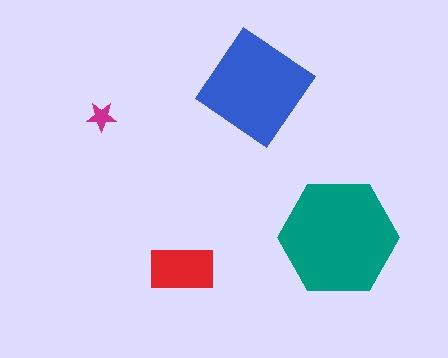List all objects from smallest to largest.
The magenta star, the red rectangle, the blue diamond, the teal hexagon.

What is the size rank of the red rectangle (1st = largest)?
3rd.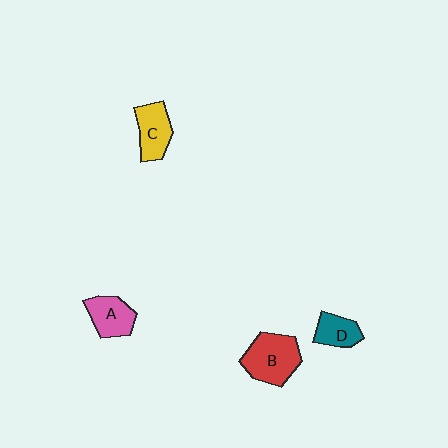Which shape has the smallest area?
Shape D (teal).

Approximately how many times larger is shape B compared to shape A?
Approximately 1.5 times.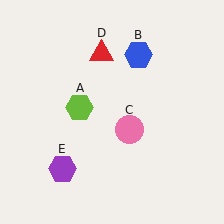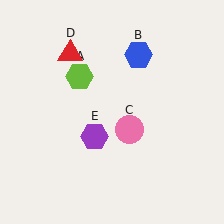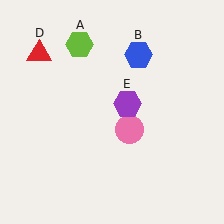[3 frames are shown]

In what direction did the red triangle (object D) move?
The red triangle (object D) moved left.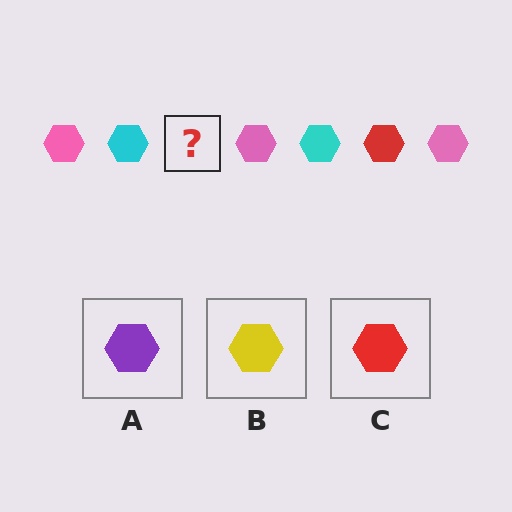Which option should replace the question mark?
Option C.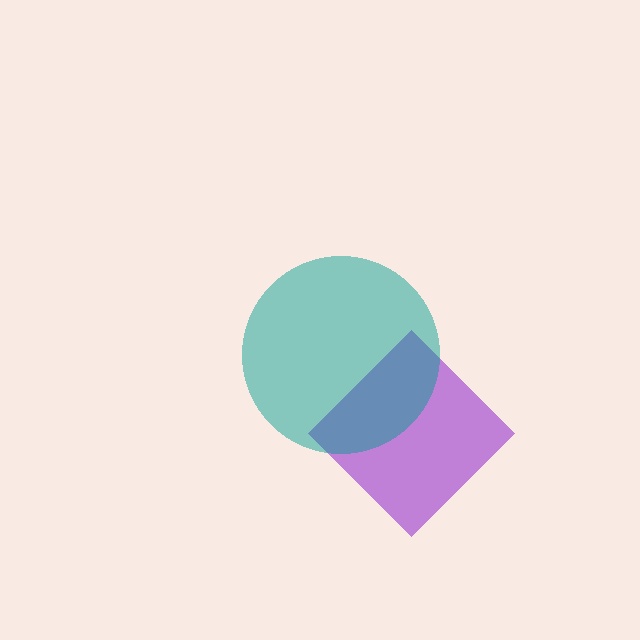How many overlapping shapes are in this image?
There are 2 overlapping shapes in the image.